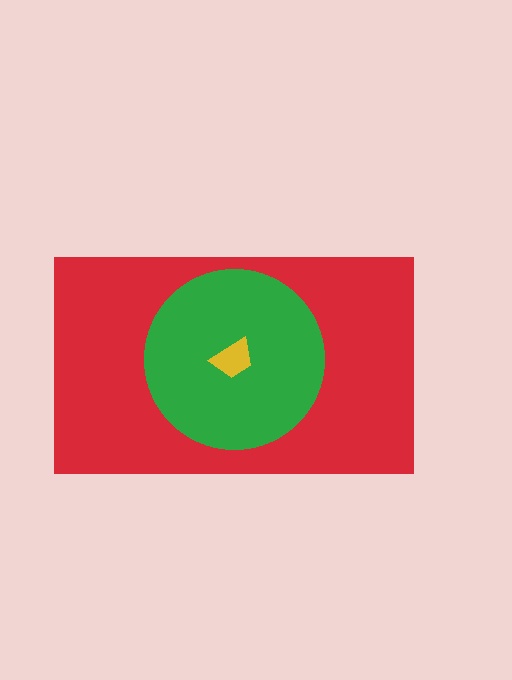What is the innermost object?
The yellow trapezoid.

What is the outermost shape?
The red rectangle.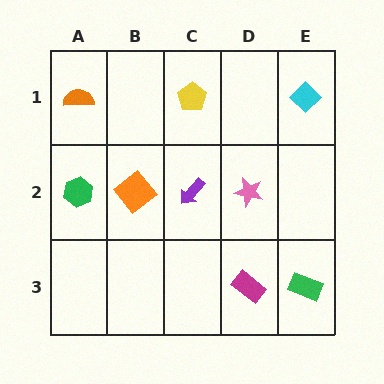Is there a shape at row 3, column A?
No, that cell is empty.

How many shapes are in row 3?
2 shapes.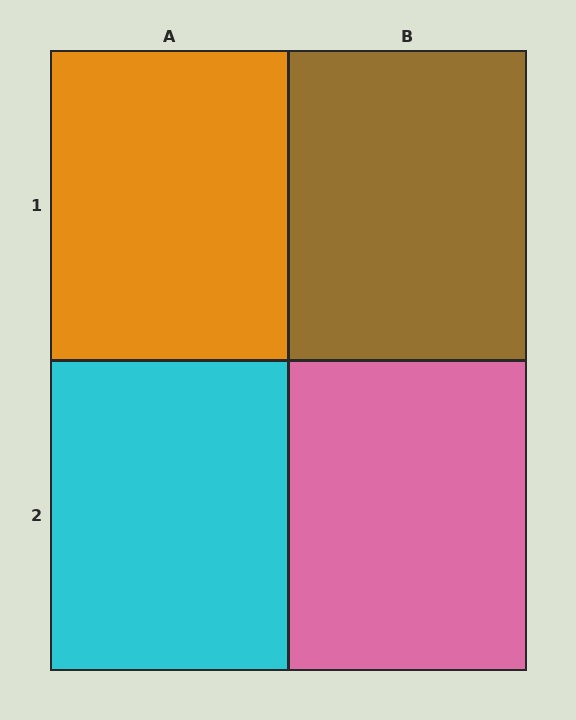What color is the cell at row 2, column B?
Pink.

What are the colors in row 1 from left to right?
Orange, brown.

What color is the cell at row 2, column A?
Cyan.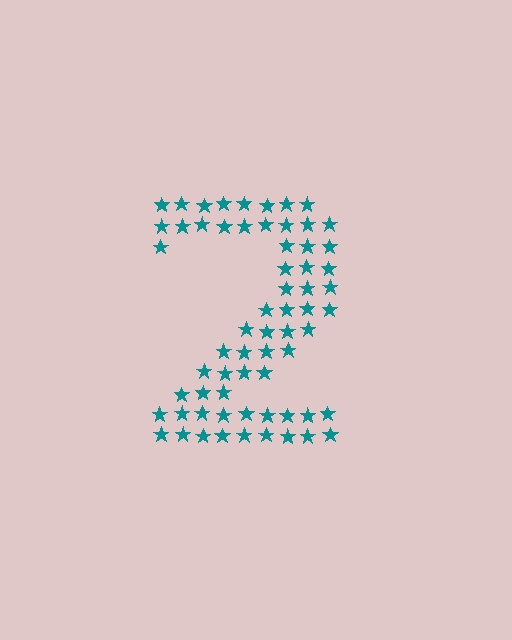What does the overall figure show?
The overall figure shows the digit 2.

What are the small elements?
The small elements are stars.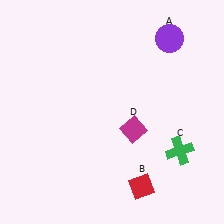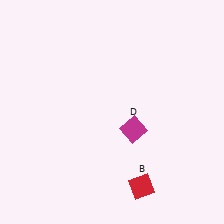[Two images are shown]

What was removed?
The purple circle (A), the green cross (C) were removed in Image 2.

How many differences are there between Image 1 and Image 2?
There are 2 differences between the two images.